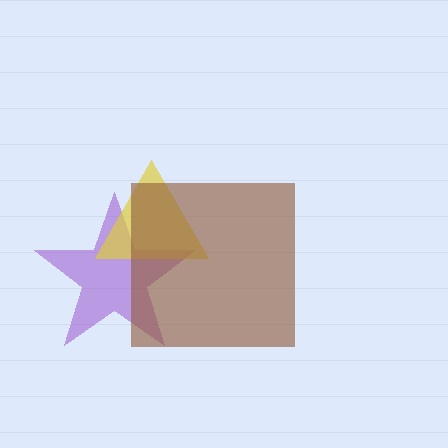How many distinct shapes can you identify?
There are 3 distinct shapes: a purple star, a yellow triangle, a brown square.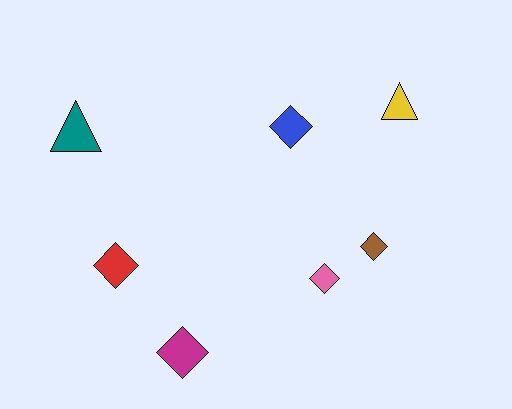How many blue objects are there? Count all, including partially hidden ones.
There is 1 blue object.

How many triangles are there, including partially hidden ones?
There are 2 triangles.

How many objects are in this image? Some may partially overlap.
There are 7 objects.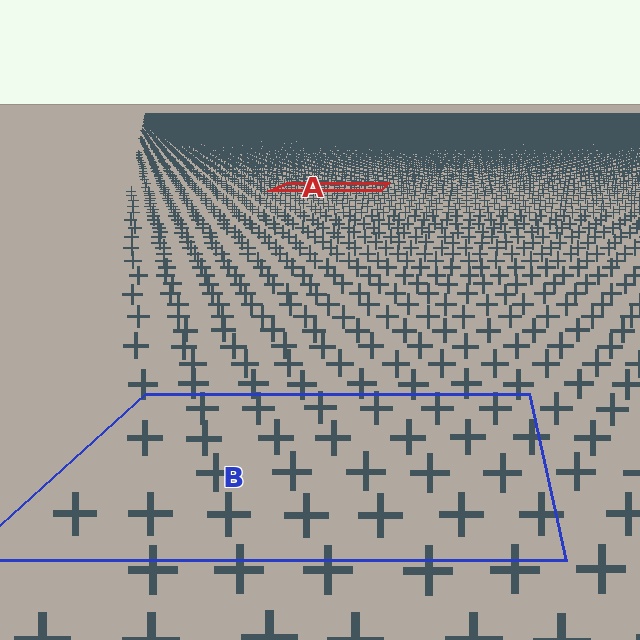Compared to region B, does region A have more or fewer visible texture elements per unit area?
Region A has more texture elements per unit area — they are packed more densely because it is farther away.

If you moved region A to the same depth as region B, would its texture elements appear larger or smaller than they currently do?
They would appear larger. At a closer depth, the same texture elements are projected at a bigger on-screen size.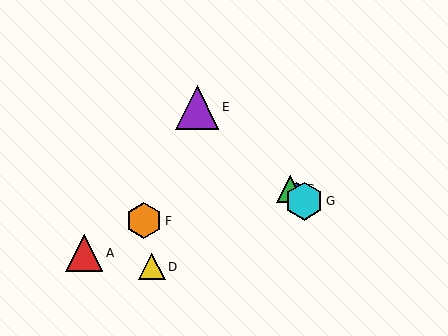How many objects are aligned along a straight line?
4 objects (B, C, E, G) are aligned along a straight line.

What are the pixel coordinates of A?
Object A is at (84, 253).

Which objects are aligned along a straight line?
Objects B, C, E, G are aligned along a straight line.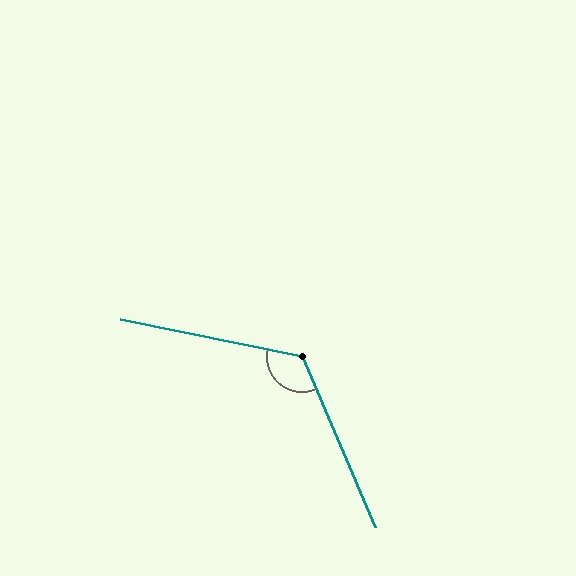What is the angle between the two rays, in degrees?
Approximately 125 degrees.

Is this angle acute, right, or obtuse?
It is obtuse.